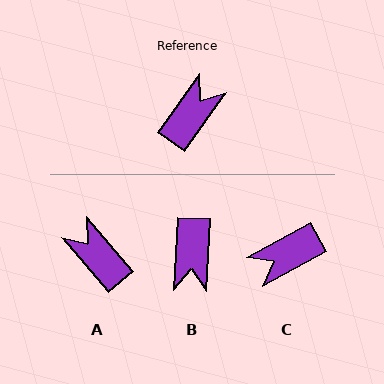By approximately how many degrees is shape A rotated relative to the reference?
Approximately 76 degrees counter-clockwise.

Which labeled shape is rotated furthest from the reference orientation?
C, about 154 degrees away.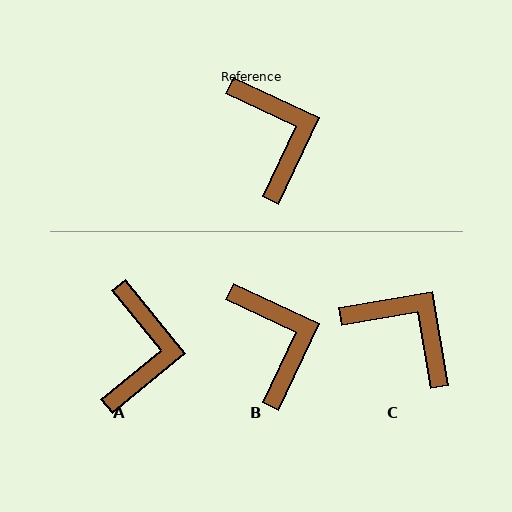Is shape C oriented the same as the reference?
No, it is off by about 35 degrees.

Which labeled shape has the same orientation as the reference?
B.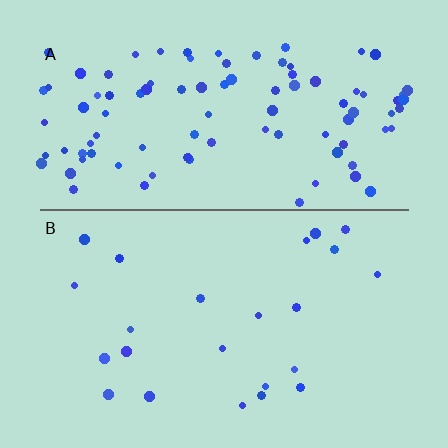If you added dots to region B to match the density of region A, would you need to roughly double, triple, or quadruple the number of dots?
Approximately quadruple.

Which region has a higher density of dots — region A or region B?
A (the top).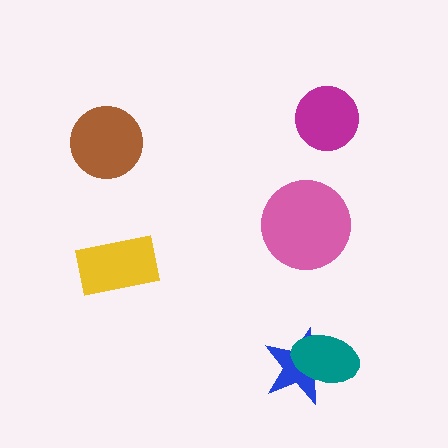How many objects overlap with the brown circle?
0 objects overlap with the brown circle.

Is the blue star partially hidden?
Yes, it is partially covered by another shape.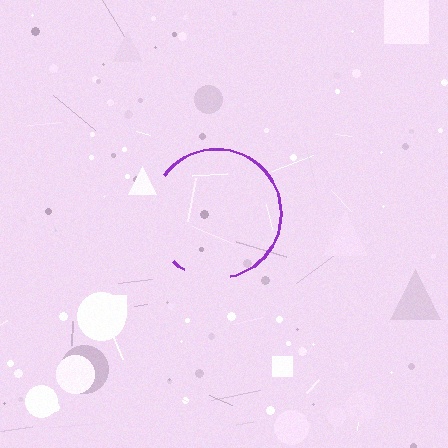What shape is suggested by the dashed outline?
The dashed outline suggests a circle.